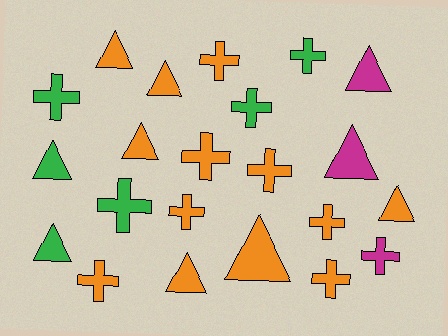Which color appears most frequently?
Orange, with 13 objects.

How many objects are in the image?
There are 22 objects.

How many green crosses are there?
There are 4 green crosses.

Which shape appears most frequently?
Cross, with 12 objects.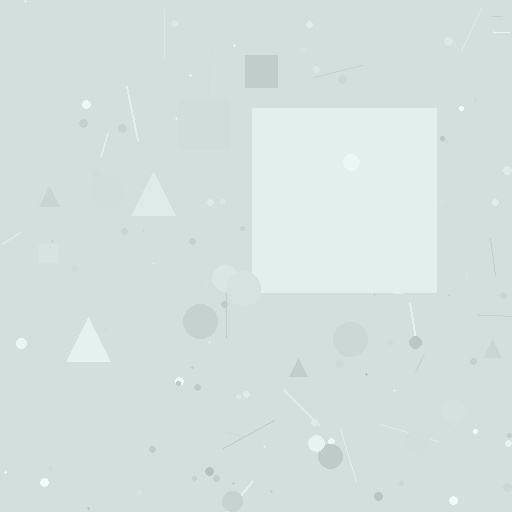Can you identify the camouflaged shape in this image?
The camouflaged shape is a square.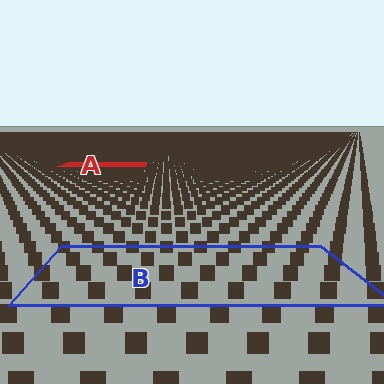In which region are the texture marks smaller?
The texture marks are smaller in region A, because it is farther away.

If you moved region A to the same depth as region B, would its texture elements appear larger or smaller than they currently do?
They would appear larger. At a closer depth, the same texture elements are projected at a bigger on-screen size.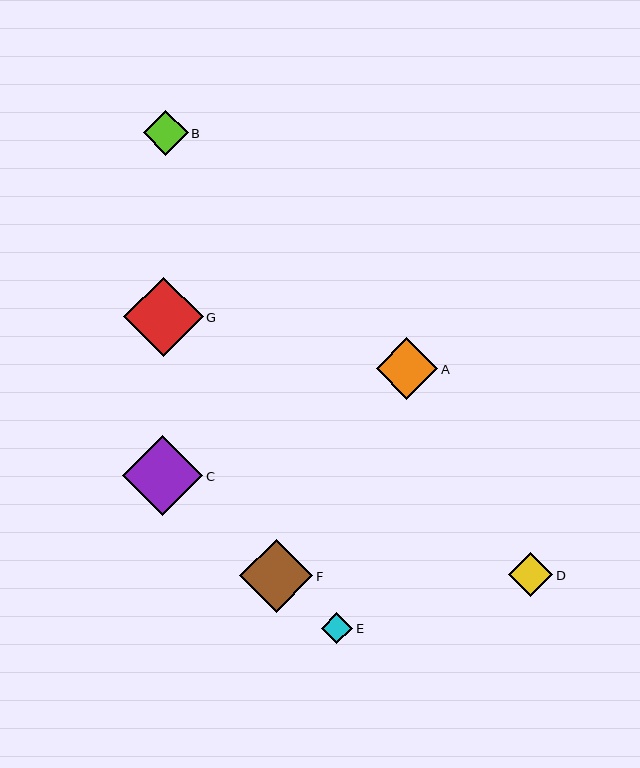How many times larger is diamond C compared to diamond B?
Diamond C is approximately 1.8 times the size of diamond B.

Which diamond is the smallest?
Diamond E is the smallest with a size of approximately 32 pixels.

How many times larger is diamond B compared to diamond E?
Diamond B is approximately 1.4 times the size of diamond E.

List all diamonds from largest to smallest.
From largest to smallest: C, G, F, A, B, D, E.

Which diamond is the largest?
Diamond C is the largest with a size of approximately 80 pixels.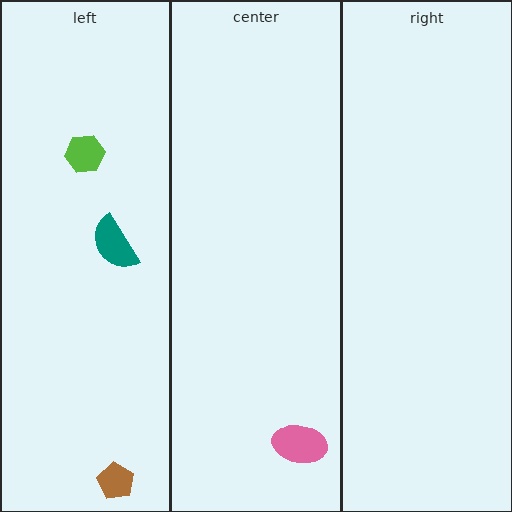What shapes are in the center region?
The pink ellipse.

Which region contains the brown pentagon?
The left region.